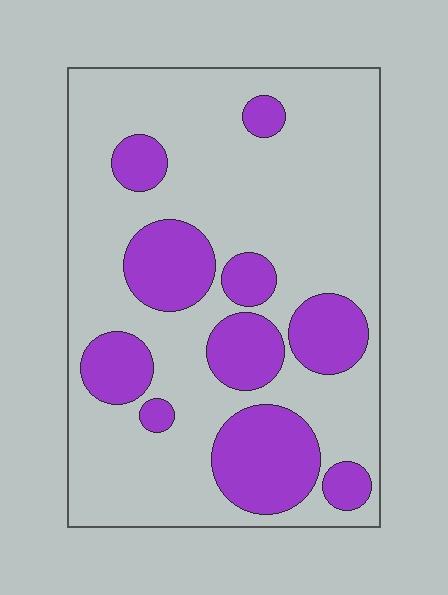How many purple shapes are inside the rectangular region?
10.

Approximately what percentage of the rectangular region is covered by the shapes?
Approximately 30%.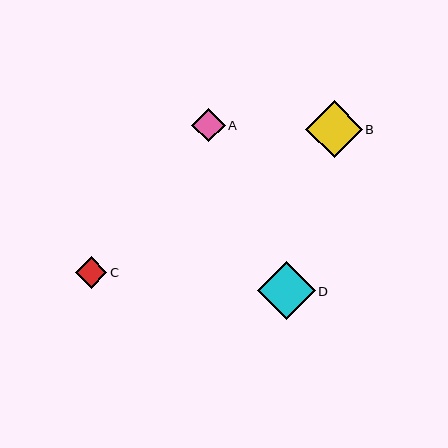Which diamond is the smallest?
Diamond C is the smallest with a size of approximately 31 pixels.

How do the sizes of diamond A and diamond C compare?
Diamond A and diamond C are approximately the same size.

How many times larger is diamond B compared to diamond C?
Diamond B is approximately 1.8 times the size of diamond C.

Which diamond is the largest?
Diamond D is the largest with a size of approximately 58 pixels.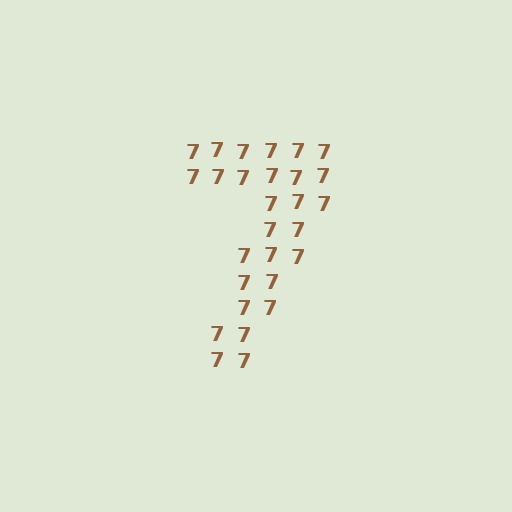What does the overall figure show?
The overall figure shows the digit 7.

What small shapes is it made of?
It is made of small digit 7's.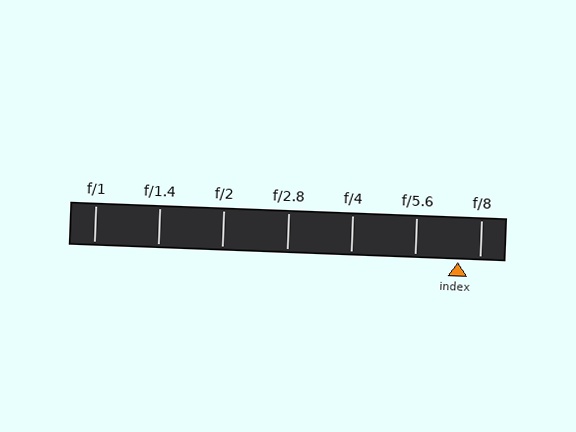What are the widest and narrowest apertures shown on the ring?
The widest aperture shown is f/1 and the narrowest is f/8.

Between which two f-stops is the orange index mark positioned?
The index mark is between f/5.6 and f/8.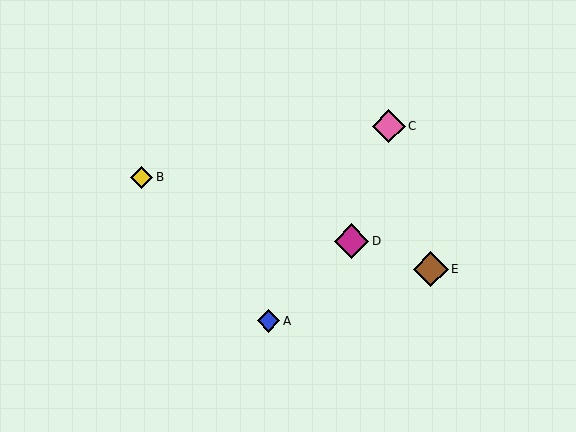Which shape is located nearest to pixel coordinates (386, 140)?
The pink diamond (labeled C) at (389, 126) is nearest to that location.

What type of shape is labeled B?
Shape B is a yellow diamond.